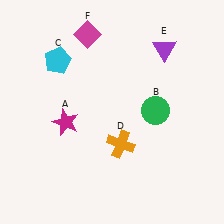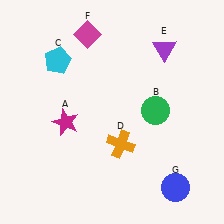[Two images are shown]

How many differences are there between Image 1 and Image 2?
There is 1 difference between the two images.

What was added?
A blue circle (G) was added in Image 2.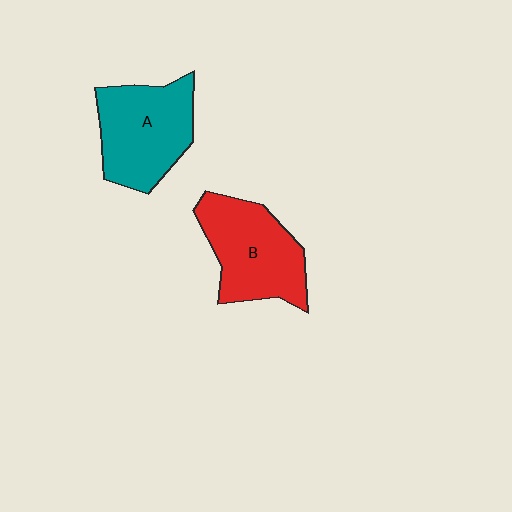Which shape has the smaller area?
Shape B (red).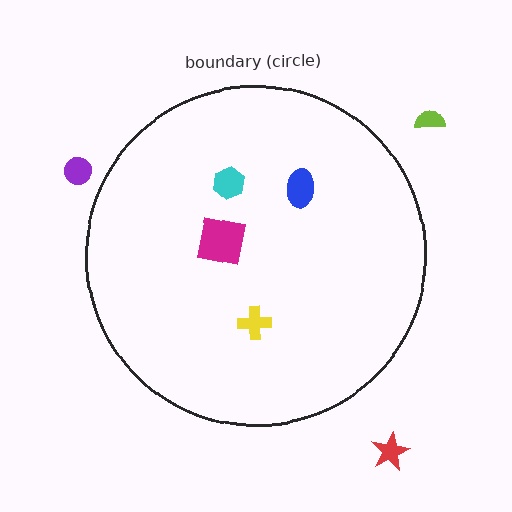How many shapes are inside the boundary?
4 inside, 3 outside.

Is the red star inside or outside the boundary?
Outside.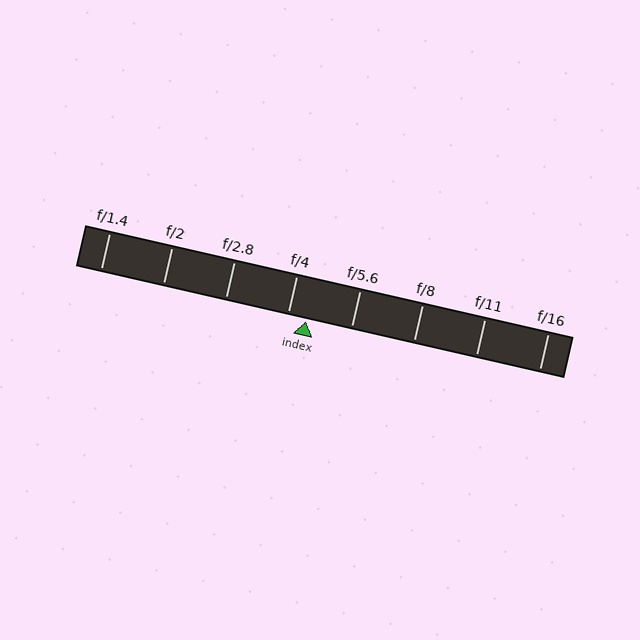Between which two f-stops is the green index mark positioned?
The index mark is between f/4 and f/5.6.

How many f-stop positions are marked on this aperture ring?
There are 8 f-stop positions marked.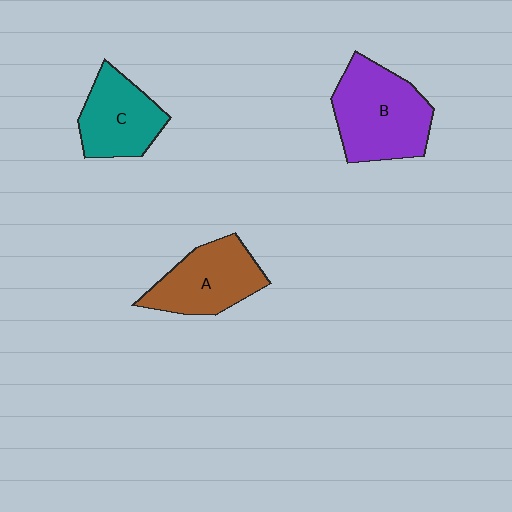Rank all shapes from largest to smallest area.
From largest to smallest: B (purple), A (brown), C (teal).